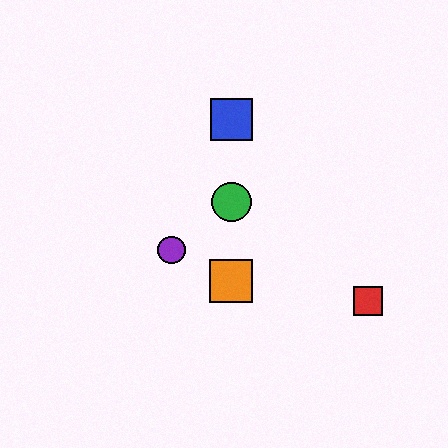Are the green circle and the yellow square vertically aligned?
Yes, both are at x≈231.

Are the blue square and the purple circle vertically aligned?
No, the blue square is at x≈231 and the purple circle is at x≈171.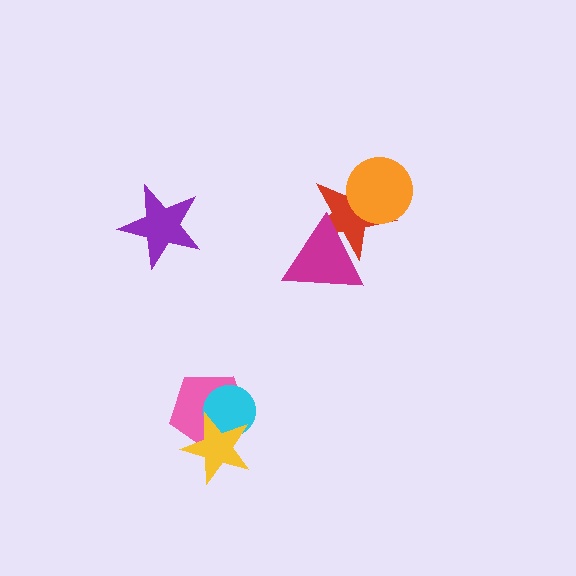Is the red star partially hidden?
Yes, it is partially covered by another shape.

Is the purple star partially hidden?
No, no other shape covers it.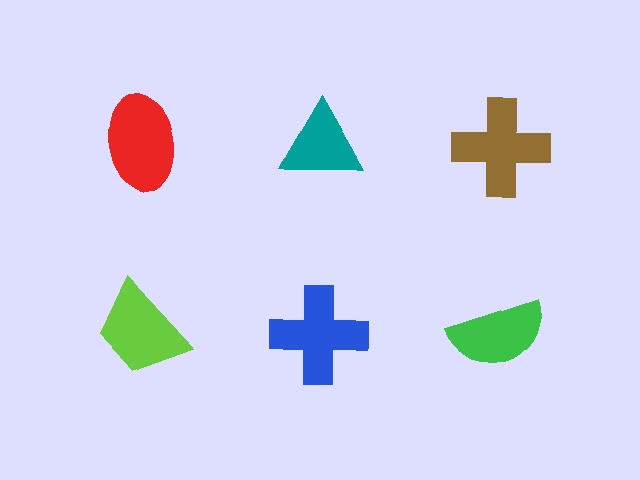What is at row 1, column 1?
A red ellipse.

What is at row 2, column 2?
A blue cross.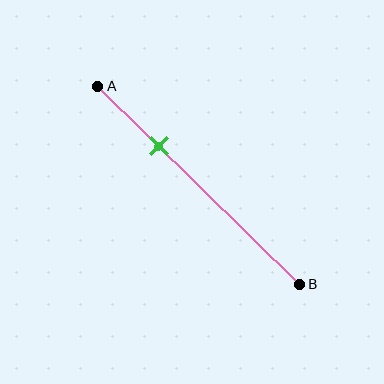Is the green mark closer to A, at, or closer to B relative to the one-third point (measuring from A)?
The green mark is closer to point A than the one-third point of segment AB.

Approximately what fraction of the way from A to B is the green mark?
The green mark is approximately 30% of the way from A to B.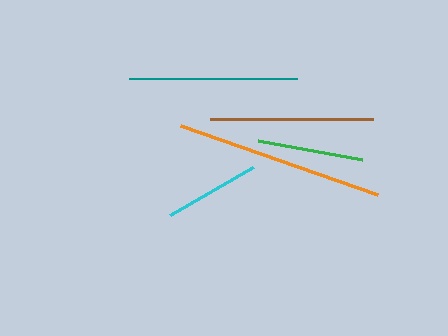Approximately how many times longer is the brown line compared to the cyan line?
The brown line is approximately 1.7 times the length of the cyan line.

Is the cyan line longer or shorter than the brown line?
The brown line is longer than the cyan line.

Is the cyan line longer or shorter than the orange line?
The orange line is longer than the cyan line.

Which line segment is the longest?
The orange line is the longest at approximately 209 pixels.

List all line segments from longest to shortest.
From longest to shortest: orange, teal, brown, green, cyan.